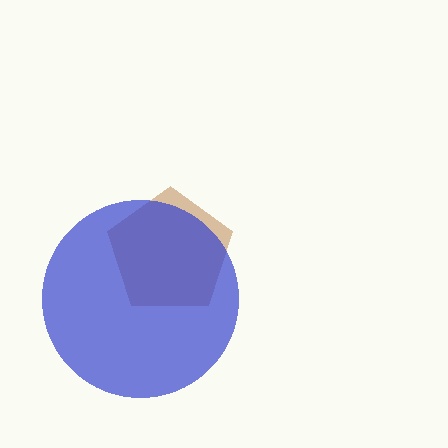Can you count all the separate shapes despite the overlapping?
Yes, there are 2 separate shapes.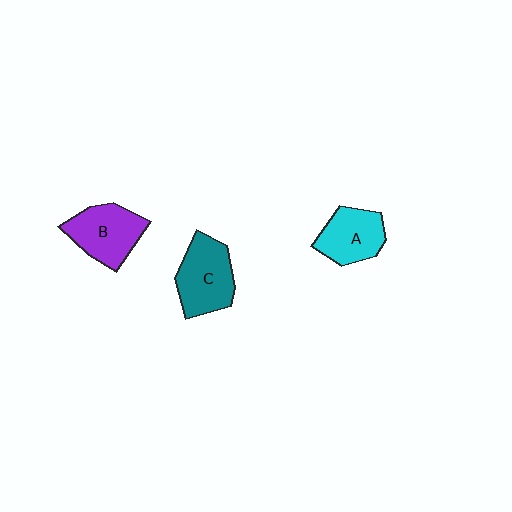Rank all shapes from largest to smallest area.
From largest to smallest: C (teal), B (purple), A (cyan).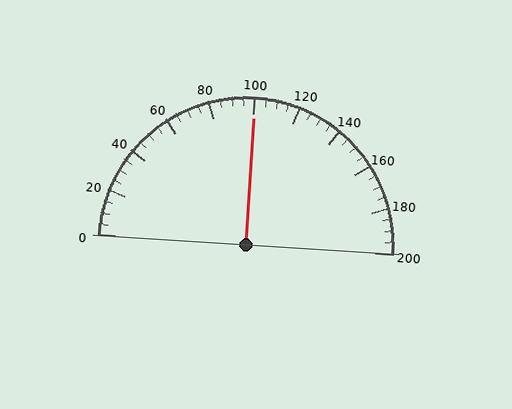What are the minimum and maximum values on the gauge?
The gauge ranges from 0 to 200.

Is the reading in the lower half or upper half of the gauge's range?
The reading is in the upper half of the range (0 to 200).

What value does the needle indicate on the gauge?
The needle indicates approximately 100.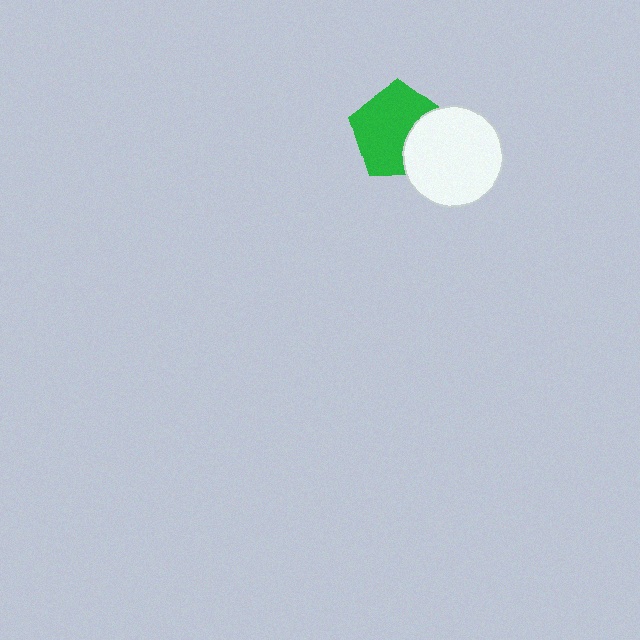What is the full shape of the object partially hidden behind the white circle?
The partially hidden object is a green pentagon.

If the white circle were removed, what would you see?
You would see the complete green pentagon.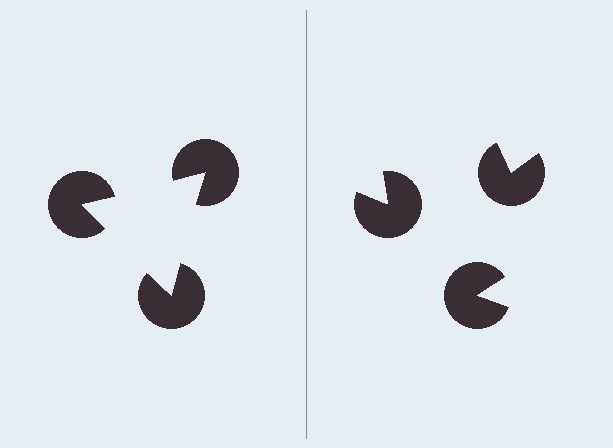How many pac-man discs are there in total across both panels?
6 — 3 on each side.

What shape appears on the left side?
An illusory triangle.